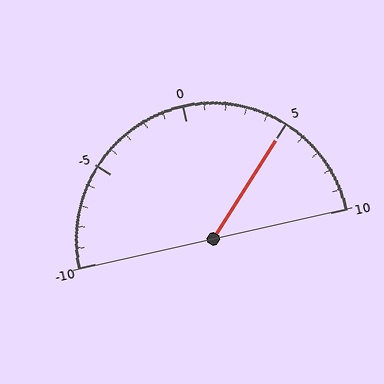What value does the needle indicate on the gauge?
The needle indicates approximately 5.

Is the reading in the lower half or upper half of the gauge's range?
The reading is in the upper half of the range (-10 to 10).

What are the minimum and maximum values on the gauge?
The gauge ranges from -10 to 10.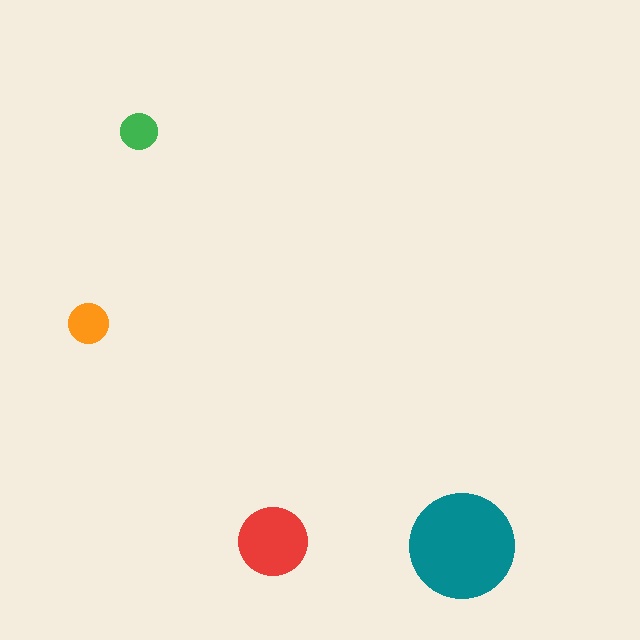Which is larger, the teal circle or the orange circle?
The teal one.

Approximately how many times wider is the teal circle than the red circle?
About 1.5 times wider.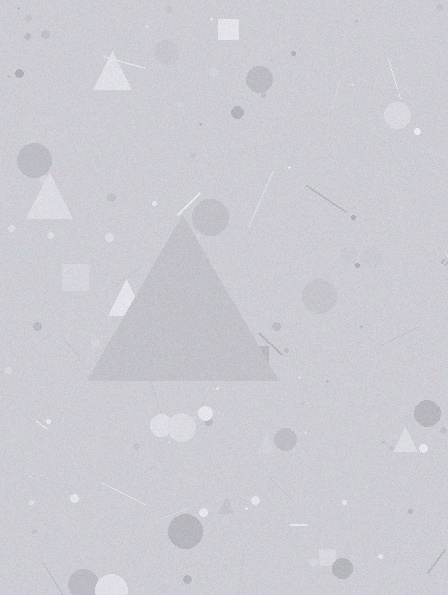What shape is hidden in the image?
A triangle is hidden in the image.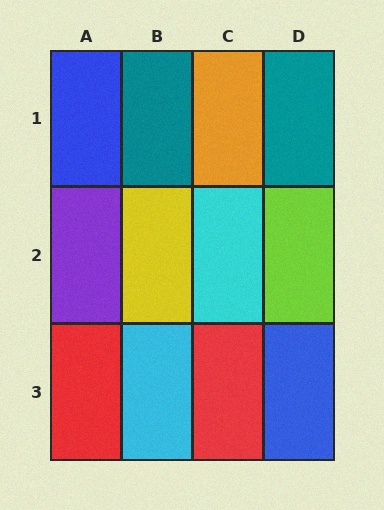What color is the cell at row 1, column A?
Blue.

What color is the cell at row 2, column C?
Cyan.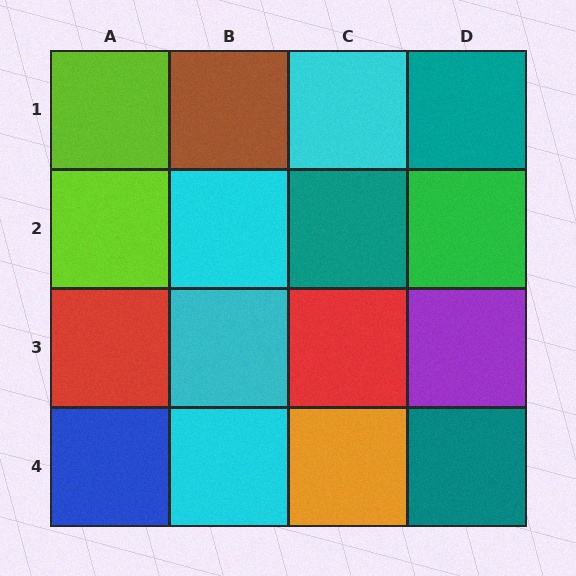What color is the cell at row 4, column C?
Orange.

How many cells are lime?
2 cells are lime.